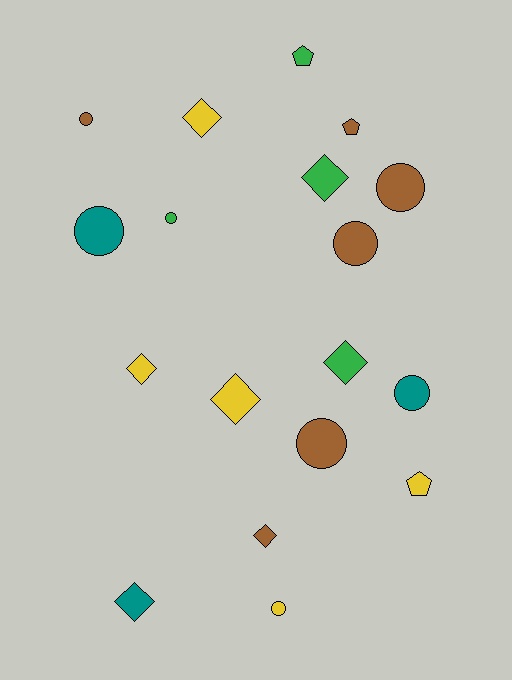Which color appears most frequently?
Brown, with 6 objects.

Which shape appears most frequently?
Circle, with 8 objects.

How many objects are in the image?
There are 18 objects.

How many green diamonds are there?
There are 2 green diamonds.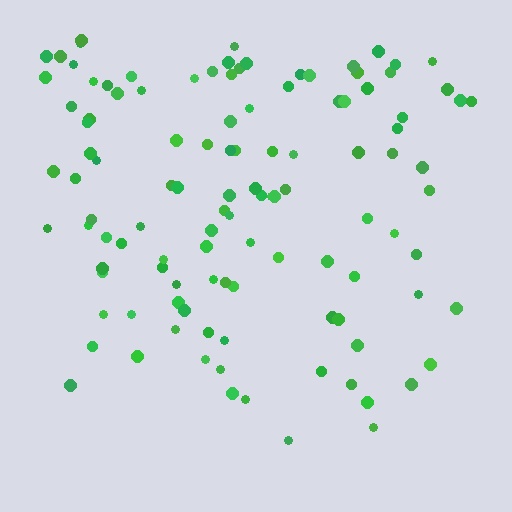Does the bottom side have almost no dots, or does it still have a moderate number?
Still a moderate number, just noticeably fewer than the top.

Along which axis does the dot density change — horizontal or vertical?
Vertical.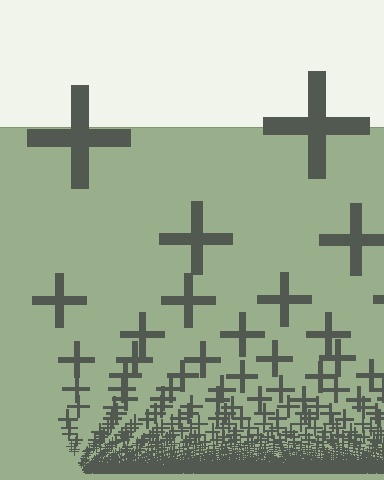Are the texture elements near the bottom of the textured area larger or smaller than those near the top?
Smaller. The gradient is inverted — elements near the bottom are smaller and denser.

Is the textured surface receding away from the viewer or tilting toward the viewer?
The surface appears to tilt toward the viewer. Texture elements get larger and sparser toward the top.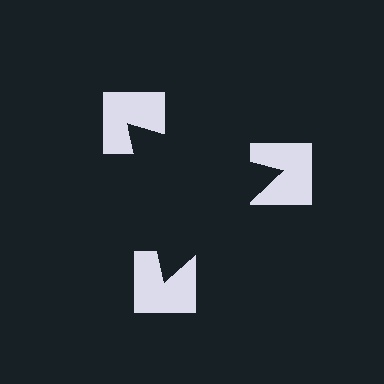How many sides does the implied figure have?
3 sides.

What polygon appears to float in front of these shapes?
An illusory triangle — its edges are inferred from the aligned wedge cuts in the notched squares, not physically drawn.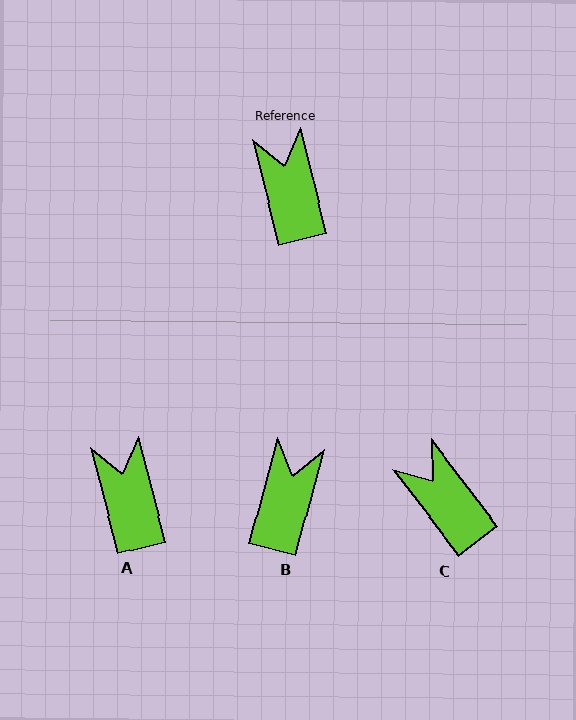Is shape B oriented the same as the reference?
No, it is off by about 29 degrees.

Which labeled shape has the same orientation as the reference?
A.